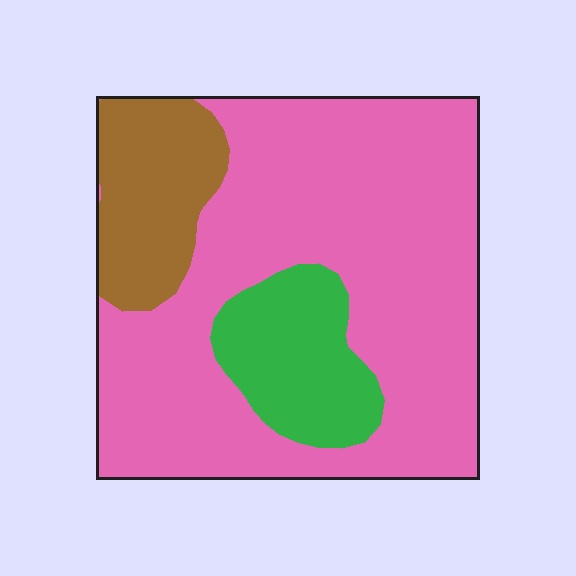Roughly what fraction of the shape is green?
Green takes up less than a sixth of the shape.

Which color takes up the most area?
Pink, at roughly 70%.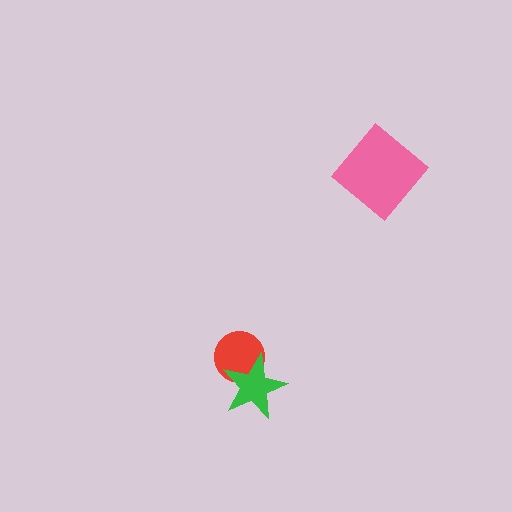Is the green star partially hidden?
No, no other shape covers it.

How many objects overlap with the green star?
1 object overlaps with the green star.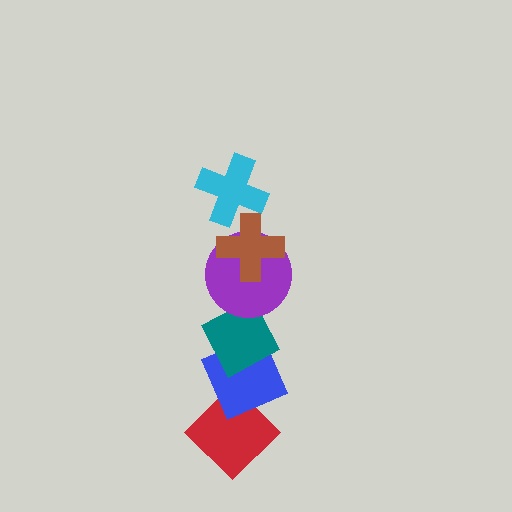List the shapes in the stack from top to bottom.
From top to bottom: the cyan cross, the brown cross, the purple circle, the teal diamond, the blue diamond, the red diamond.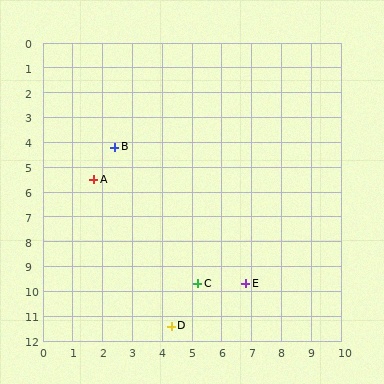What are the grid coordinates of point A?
Point A is at approximately (1.7, 5.5).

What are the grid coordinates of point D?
Point D is at approximately (4.3, 11.4).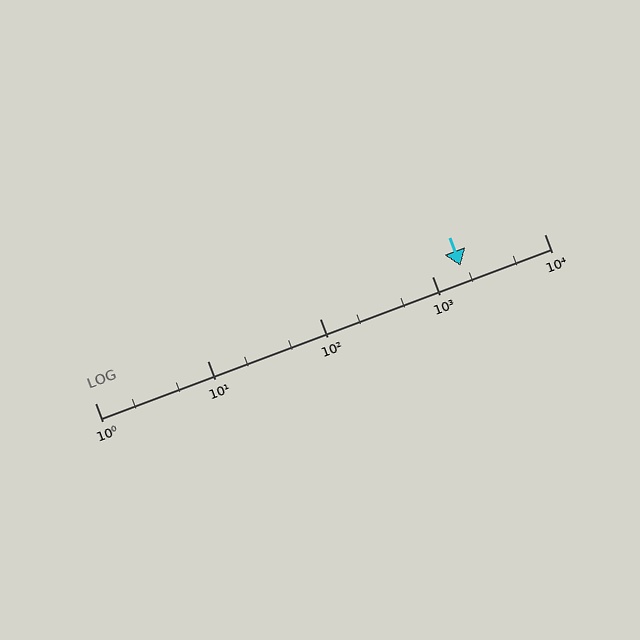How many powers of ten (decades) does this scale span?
The scale spans 4 decades, from 1 to 10000.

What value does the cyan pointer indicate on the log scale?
The pointer indicates approximately 1800.